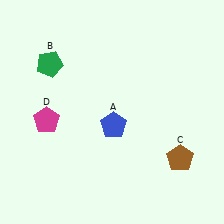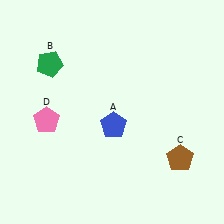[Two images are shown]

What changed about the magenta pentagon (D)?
In Image 1, D is magenta. In Image 2, it changed to pink.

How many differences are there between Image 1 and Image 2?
There is 1 difference between the two images.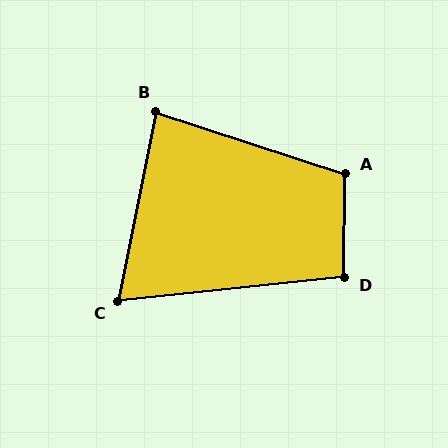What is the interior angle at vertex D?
Approximately 97 degrees (obtuse).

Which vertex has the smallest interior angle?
C, at approximately 73 degrees.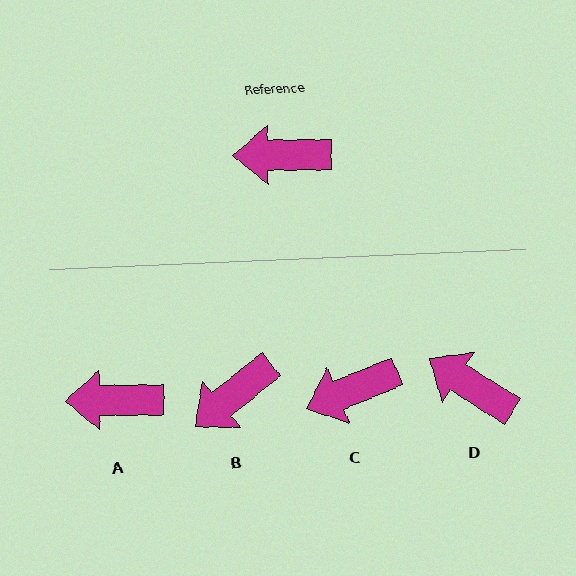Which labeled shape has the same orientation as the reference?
A.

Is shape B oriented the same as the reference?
No, it is off by about 39 degrees.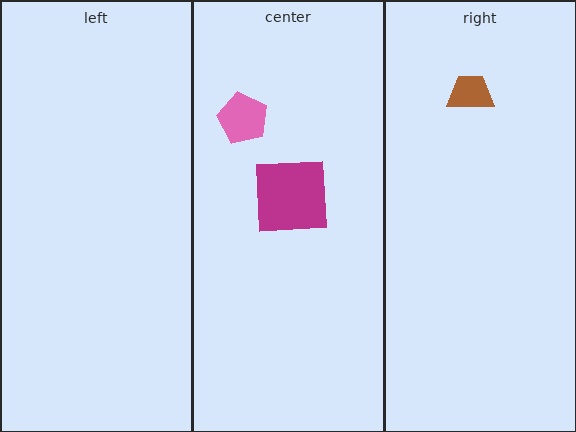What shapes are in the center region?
The magenta square, the pink pentagon.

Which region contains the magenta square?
The center region.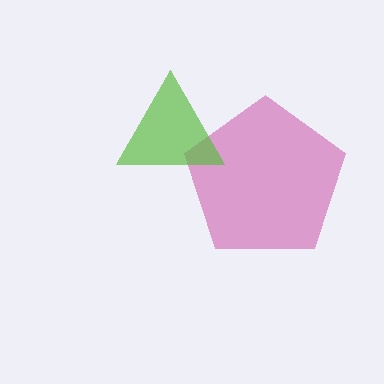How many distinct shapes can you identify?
There are 2 distinct shapes: a magenta pentagon, a lime triangle.